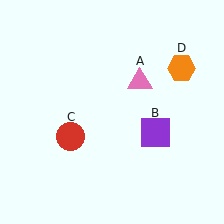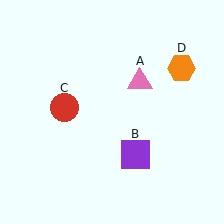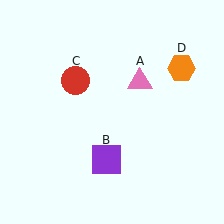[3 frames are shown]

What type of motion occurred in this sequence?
The purple square (object B), red circle (object C) rotated clockwise around the center of the scene.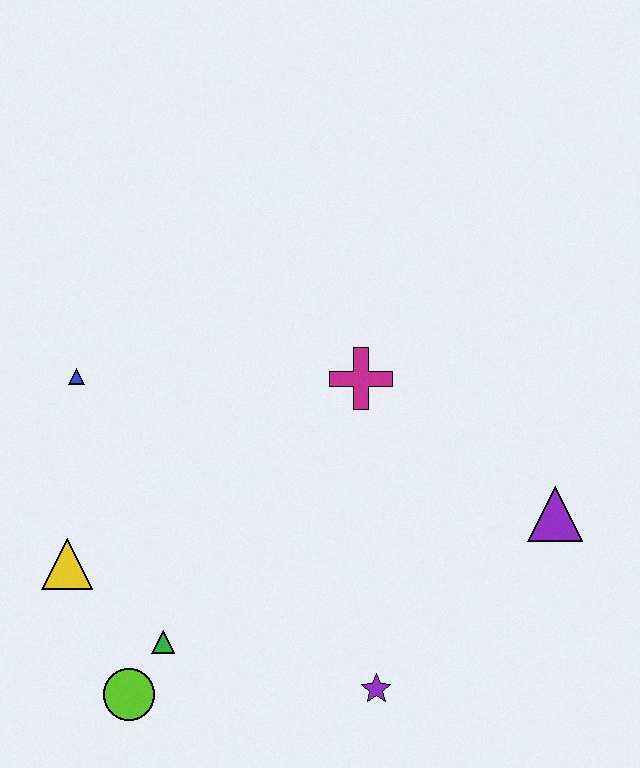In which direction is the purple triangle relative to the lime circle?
The purple triangle is to the right of the lime circle.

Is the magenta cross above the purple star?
Yes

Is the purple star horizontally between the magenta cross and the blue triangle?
No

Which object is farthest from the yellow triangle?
The purple triangle is farthest from the yellow triangle.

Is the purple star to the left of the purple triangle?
Yes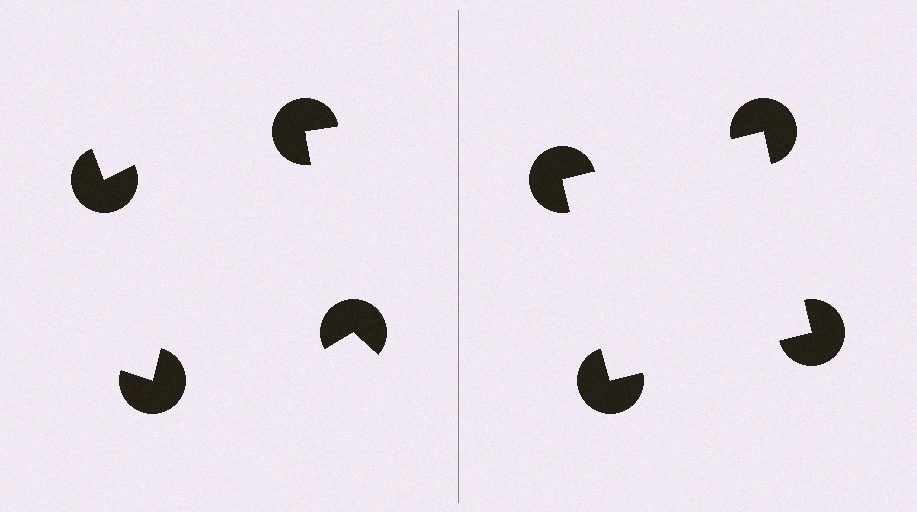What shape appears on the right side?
An illusory square.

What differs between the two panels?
The pac-man discs are positioned identically on both sides; only the wedge orientations differ. On the right they align to a square; on the left they are misaligned.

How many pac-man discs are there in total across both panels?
8 — 4 on each side.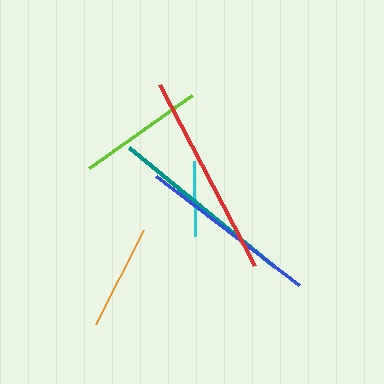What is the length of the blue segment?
The blue segment is approximately 180 pixels long.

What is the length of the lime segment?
The lime segment is approximately 126 pixels long.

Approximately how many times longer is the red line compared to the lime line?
The red line is approximately 1.6 times the length of the lime line.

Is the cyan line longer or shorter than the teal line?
The teal line is longer than the cyan line.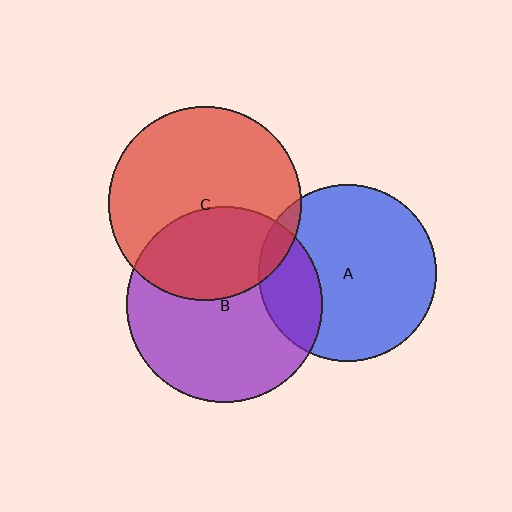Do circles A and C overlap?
Yes.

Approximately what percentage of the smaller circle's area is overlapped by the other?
Approximately 5%.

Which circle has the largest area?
Circle B (purple).